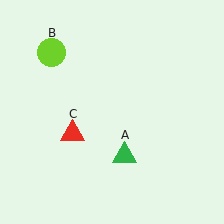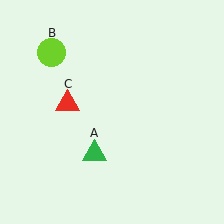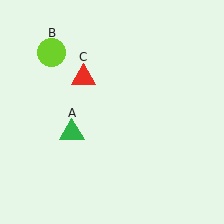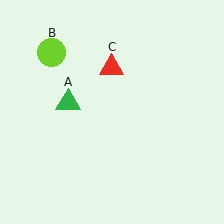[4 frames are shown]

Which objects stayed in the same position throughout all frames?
Lime circle (object B) remained stationary.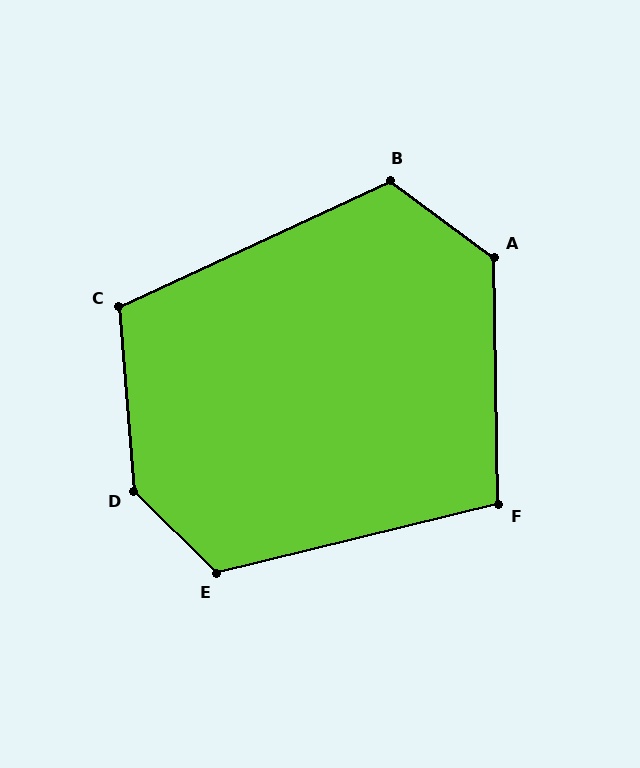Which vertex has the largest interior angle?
D, at approximately 139 degrees.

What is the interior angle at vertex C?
Approximately 111 degrees (obtuse).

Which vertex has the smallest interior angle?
F, at approximately 103 degrees.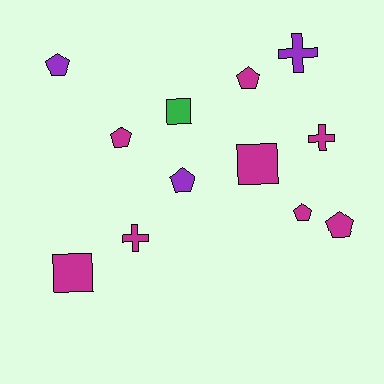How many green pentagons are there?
There are no green pentagons.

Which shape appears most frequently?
Pentagon, with 6 objects.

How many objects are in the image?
There are 12 objects.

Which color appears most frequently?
Magenta, with 8 objects.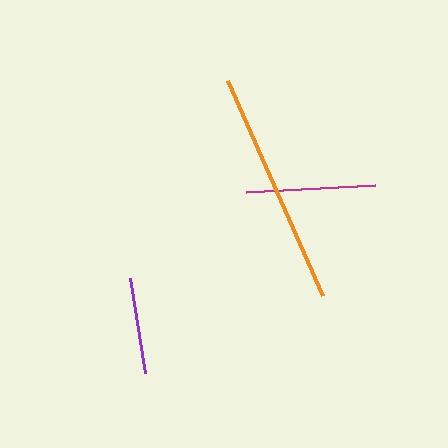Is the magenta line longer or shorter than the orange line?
The orange line is longer than the magenta line.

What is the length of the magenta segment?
The magenta segment is approximately 129 pixels long.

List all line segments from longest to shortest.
From longest to shortest: orange, magenta, purple.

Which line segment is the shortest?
The purple line is the shortest at approximately 96 pixels.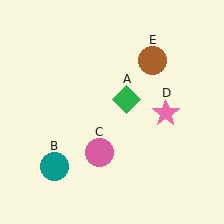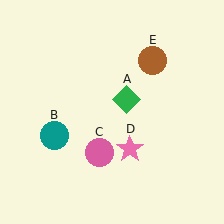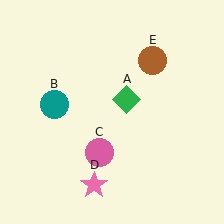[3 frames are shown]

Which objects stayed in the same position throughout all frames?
Green diamond (object A) and pink circle (object C) and brown circle (object E) remained stationary.